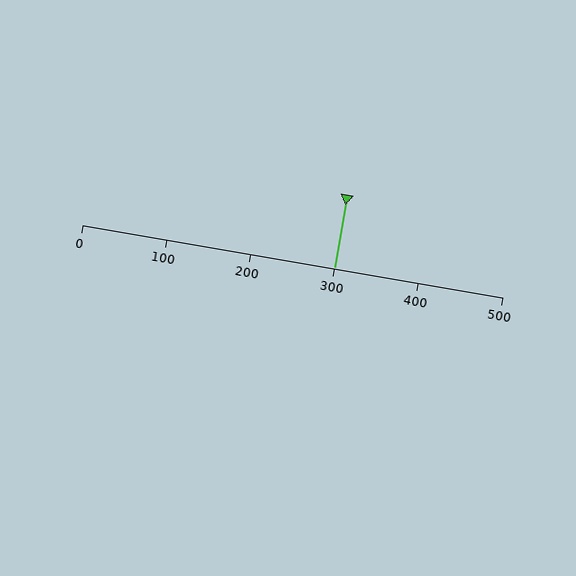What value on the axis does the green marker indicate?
The marker indicates approximately 300.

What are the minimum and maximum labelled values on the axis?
The axis runs from 0 to 500.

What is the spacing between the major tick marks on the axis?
The major ticks are spaced 100 apart.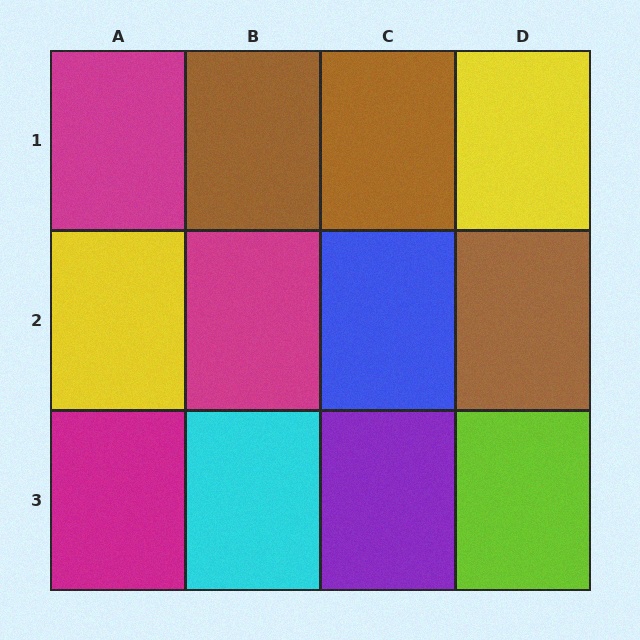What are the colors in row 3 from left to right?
Magenta, cyan, purple, lime.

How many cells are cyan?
1 cell is cyan.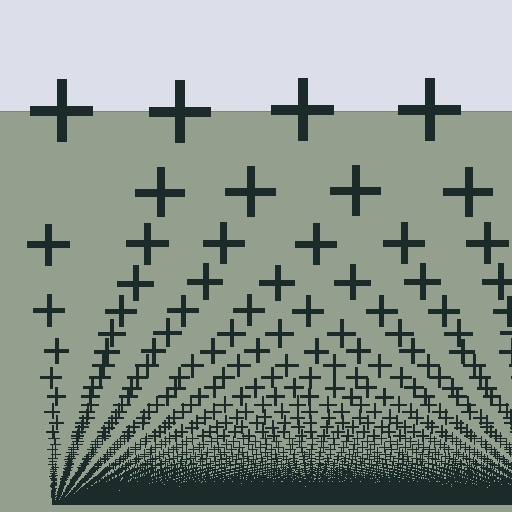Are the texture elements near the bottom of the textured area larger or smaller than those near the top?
Smaller. The gradient is inverted — elements near the bottom are smaller and denser.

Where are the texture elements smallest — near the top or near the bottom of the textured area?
Near the bottom.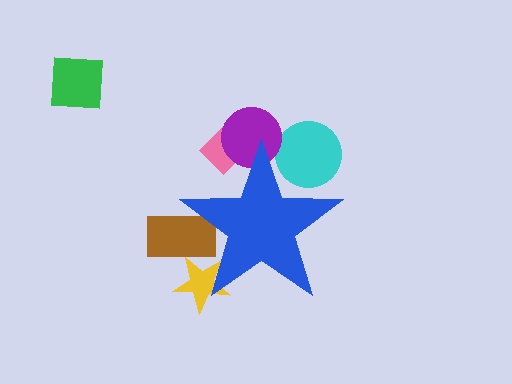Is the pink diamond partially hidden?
Yes, the pink diamond is partially hidden behind the blue star.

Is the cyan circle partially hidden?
Yes, the cyan circle is partially hidden behind the blue star.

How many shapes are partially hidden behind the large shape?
5 shapes are partially hidden.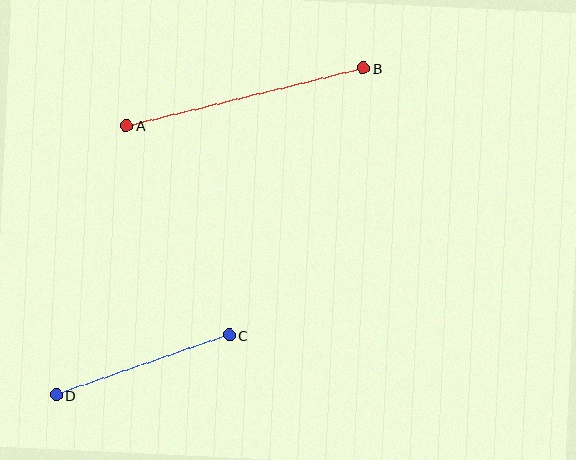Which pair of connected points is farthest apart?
Points A and B are farthest apart.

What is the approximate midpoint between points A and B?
The midpoint is at approximately (245, 97) pixels.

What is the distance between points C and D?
The distance is approximately 183 pixels.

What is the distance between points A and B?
The distance is approximately 244 pixels.